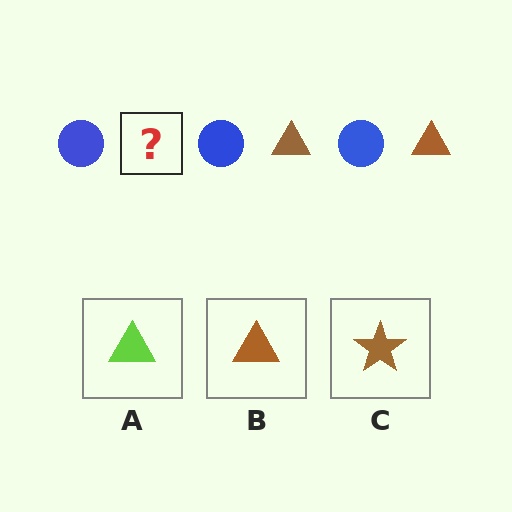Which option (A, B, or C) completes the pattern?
B.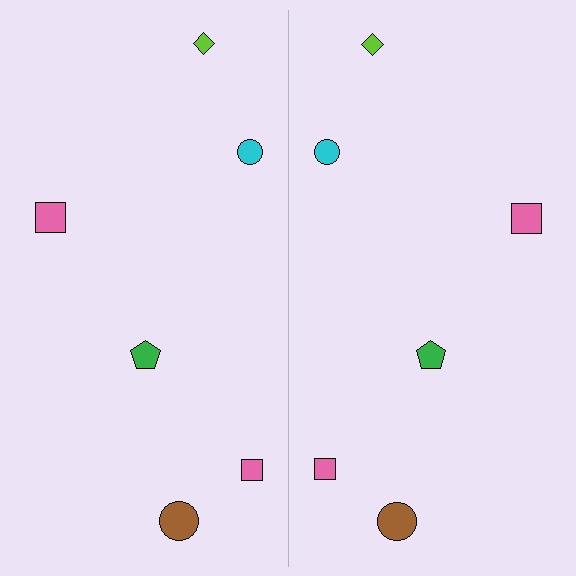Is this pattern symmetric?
Yes, this pattern has bilateral (reflection) symmetry.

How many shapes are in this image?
There are 12 shapes in this image.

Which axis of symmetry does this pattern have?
The pattern has a vertical axis of symmetry running through the center of the image.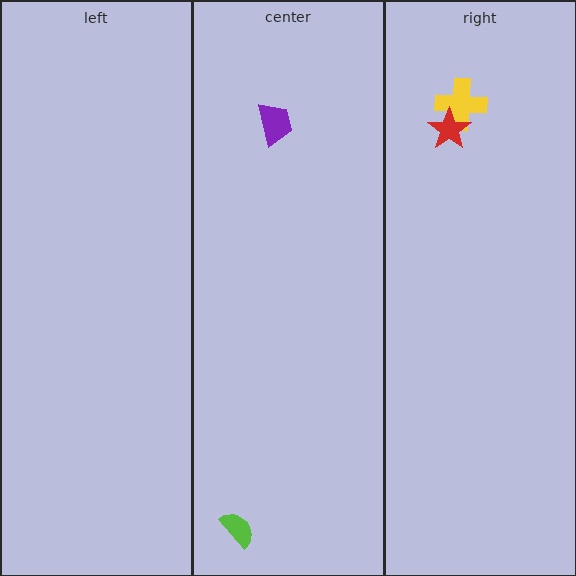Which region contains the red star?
The right region.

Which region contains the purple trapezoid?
The center region.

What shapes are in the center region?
The purple trapezoid, the lime semicircle.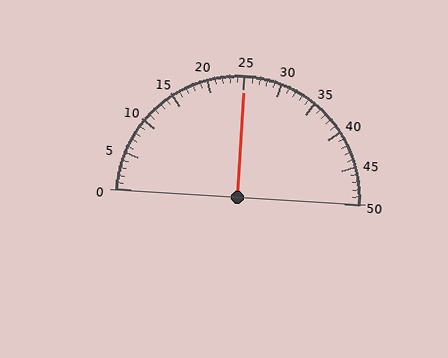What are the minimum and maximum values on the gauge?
The gauge ranges from 0 to 50.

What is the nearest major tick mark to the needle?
The nearest major tick mark is 25.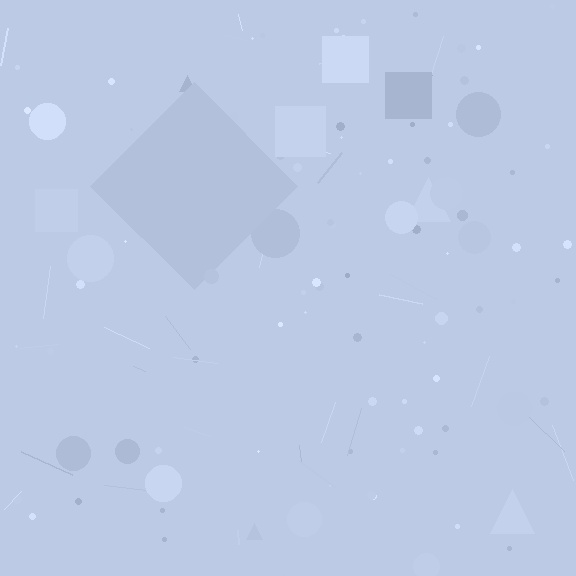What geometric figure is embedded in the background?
A diamond is embedded in the background.